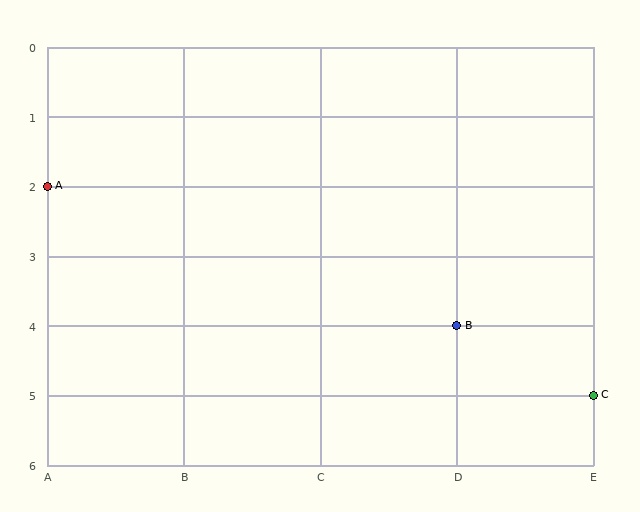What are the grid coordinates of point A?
Point A is at grid coordinates (A, 2).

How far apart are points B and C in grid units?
Points B and C are 1 column and 1 row apart (about 1.4 grid units diagonally).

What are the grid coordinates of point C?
Point C is at grid coordinates (E, 5).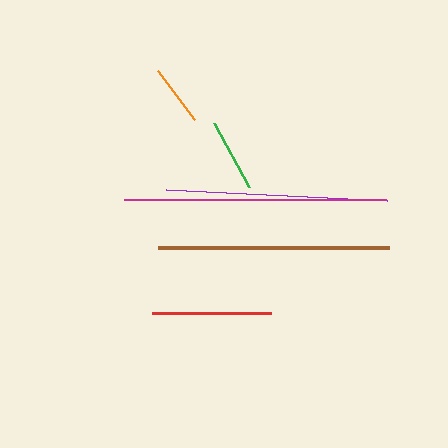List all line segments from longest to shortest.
From longest to shortest: magenta, brown, purple, red, green, orange.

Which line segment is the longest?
The magenta line is the longest at approximately 263 pixels.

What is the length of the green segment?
The green segment is approximately 73 pixels long.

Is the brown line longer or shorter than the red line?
The brown line is longer than the red line.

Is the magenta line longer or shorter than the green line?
The magenta line is longer than the green line.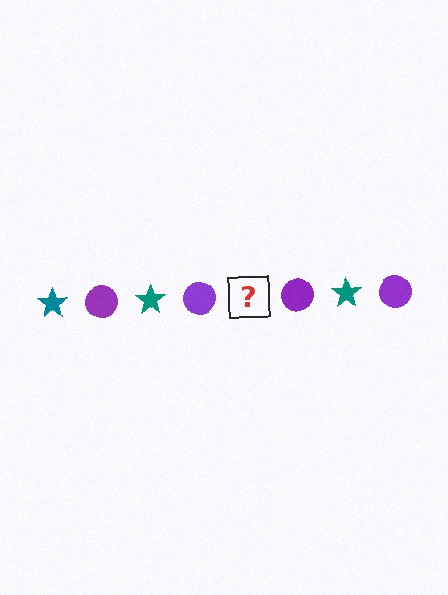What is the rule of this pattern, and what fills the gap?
The rule is that the pattern alternates between teal star and purple circle. The gap should be filled with a teal star.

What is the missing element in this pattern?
The missing element is a teal star.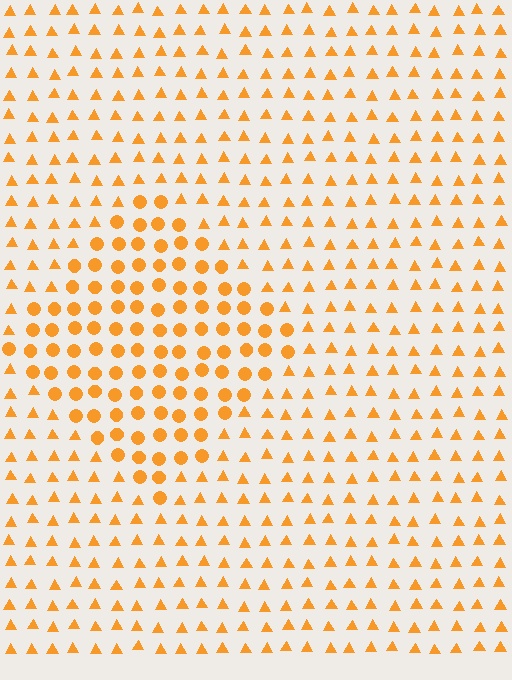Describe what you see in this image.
The image is filled with small orange elements arranged in a uniform grid. A diamond-shaped region contains circles, while the surrounding area contains triangles. The boundary is defined purely by the change in element shape.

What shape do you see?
I see a diamond.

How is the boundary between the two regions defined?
The boundary is defined by a change in element shape: circles inside vs. triangles outside. All elements share the same color and spacing.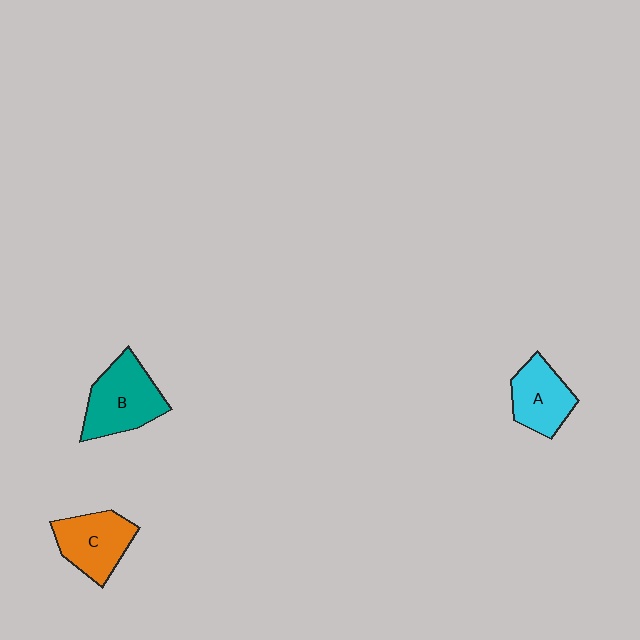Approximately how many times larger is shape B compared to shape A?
Approximately 1.3 times.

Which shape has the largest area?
Shape B (teal).